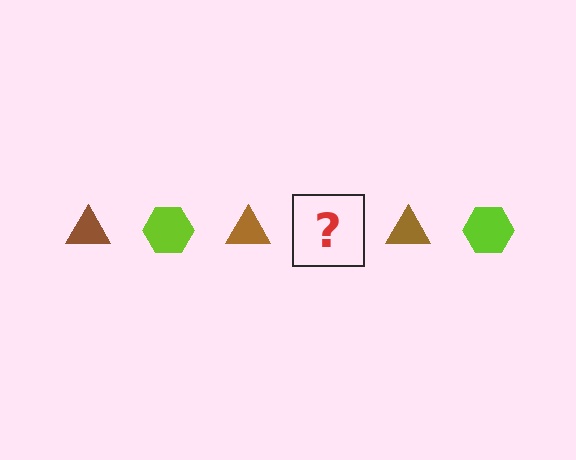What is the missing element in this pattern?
The missing element is a lime hexagon.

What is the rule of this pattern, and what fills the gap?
The rule is that the pattern alternates between brown triangle and lime hexagon. The gap should be filled with a lime hexagon.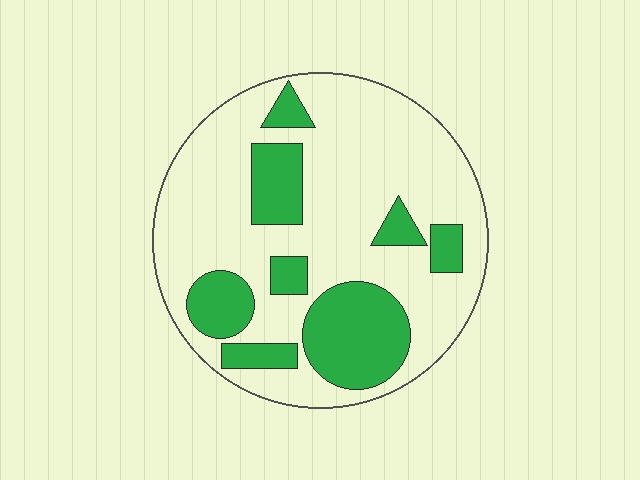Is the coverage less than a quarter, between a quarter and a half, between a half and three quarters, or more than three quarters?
Between a quarter and a half.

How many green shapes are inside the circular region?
8.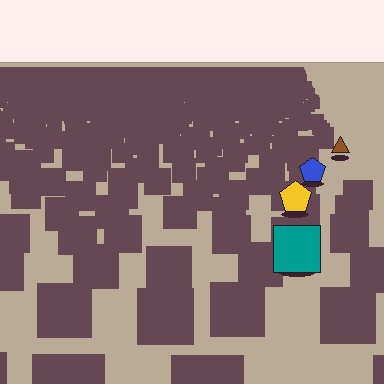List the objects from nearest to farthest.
From nearest to farthest: the teal square, the yellow pentagon, the blue pentagon, the brown triangle.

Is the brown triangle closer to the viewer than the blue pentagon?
No. The blue pentagon is closer — you can tell from the texture gradient: the ground texture is coarser near it.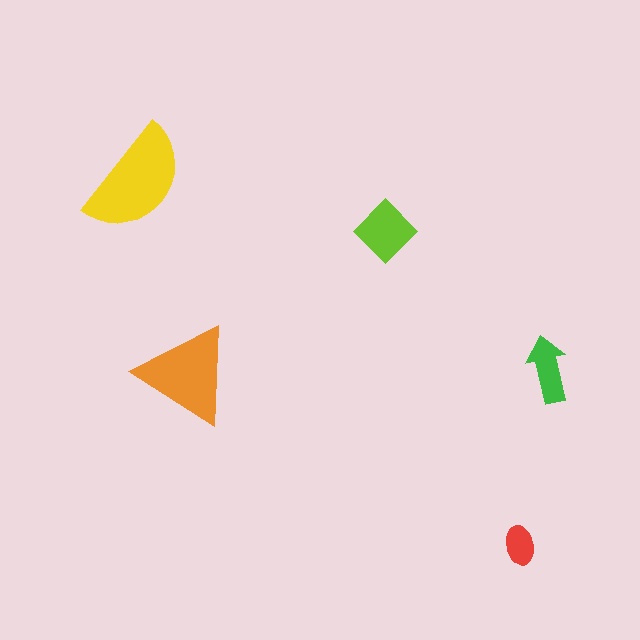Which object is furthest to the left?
The yellow semicircle is leftmost.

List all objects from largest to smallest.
The yellow semicircle, the orange triangle, the lime diamond, the green arrow, the red ellipse.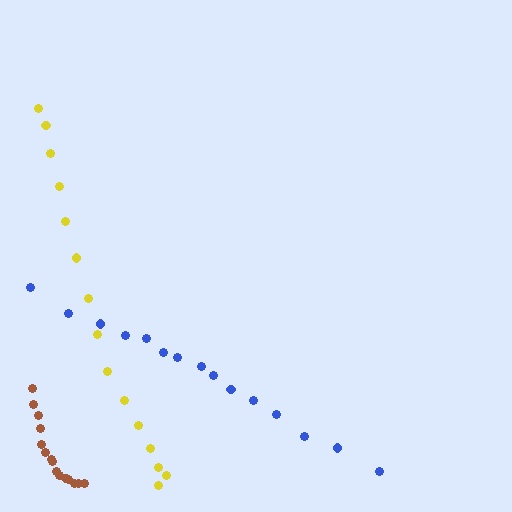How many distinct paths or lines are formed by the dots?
There are 3 distinct paths.